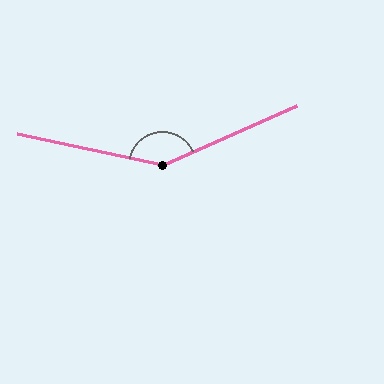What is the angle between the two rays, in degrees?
Approximately 144 degrees.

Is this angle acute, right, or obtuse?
It is obtuse.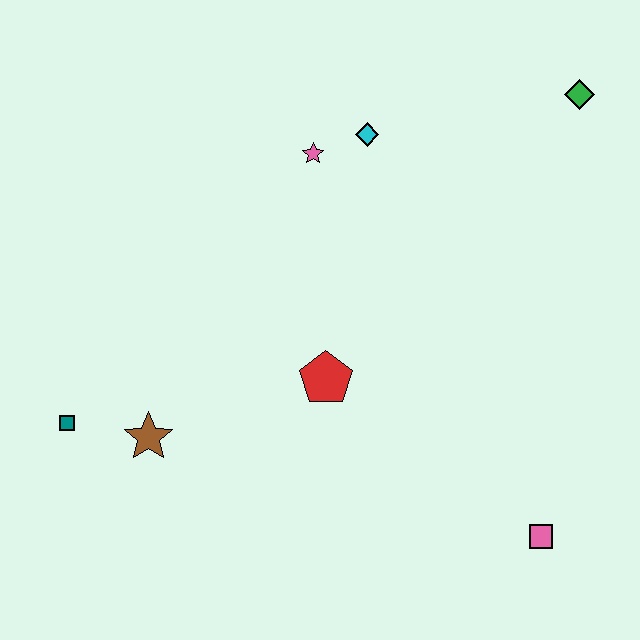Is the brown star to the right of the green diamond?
No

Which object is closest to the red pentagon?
The brown star is closest to the red pentagon.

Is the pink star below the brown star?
No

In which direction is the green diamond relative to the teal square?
The green diamond is to the right of the teal square.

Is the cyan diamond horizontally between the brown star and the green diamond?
Yes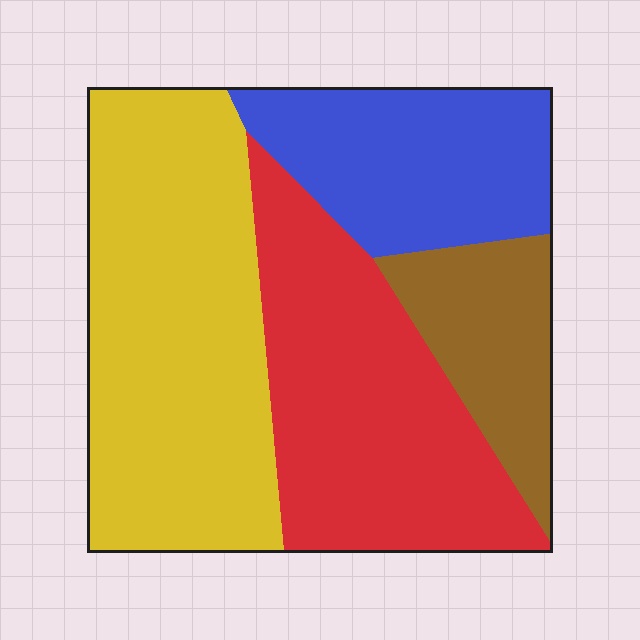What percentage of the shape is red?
Red takes up about one third (1/3) of the shape.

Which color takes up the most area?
Yellow, at roughly 40%.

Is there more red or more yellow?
Yellow.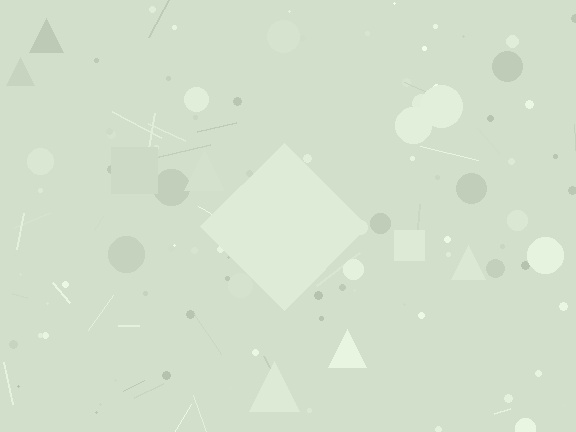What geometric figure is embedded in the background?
A diamond is embedded in the background.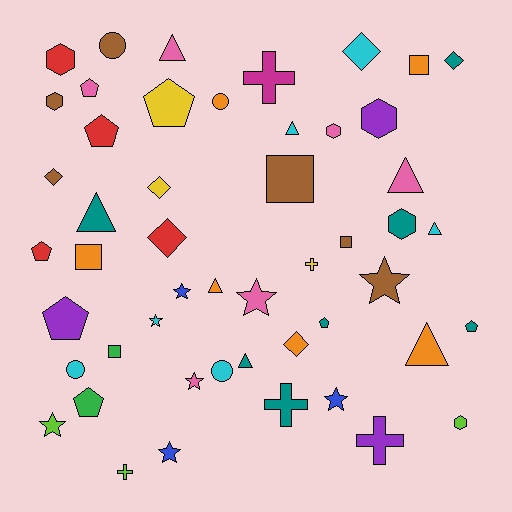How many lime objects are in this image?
There are 3 lime objects.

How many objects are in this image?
There are 50 objects.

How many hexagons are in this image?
There are 6 hexagons.